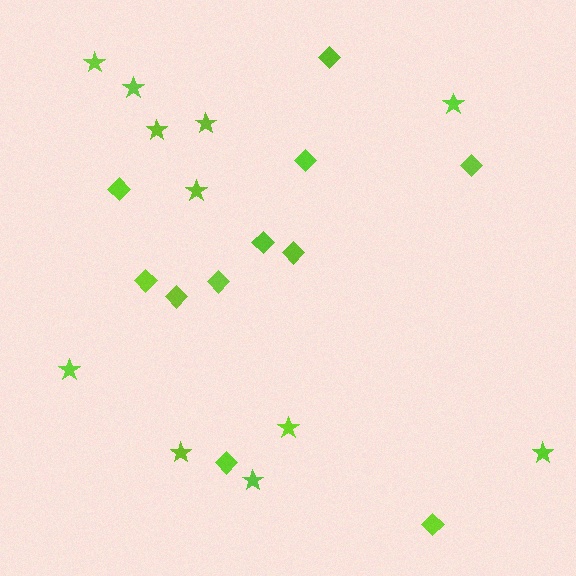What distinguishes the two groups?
There are 2 groups: one group of stars (11) and one group of diamonds (11).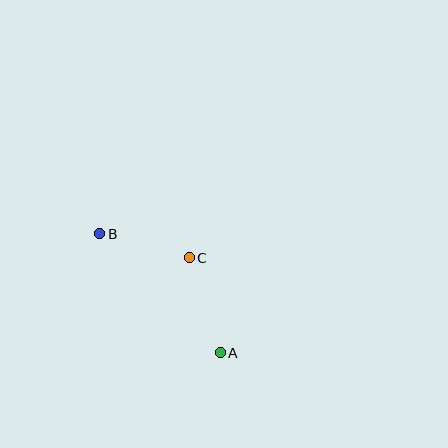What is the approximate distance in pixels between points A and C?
The distance between A and C is approximately 100 pixels.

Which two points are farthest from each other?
Points A and B are farthest from each other.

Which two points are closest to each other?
Points B and C are closest to each other.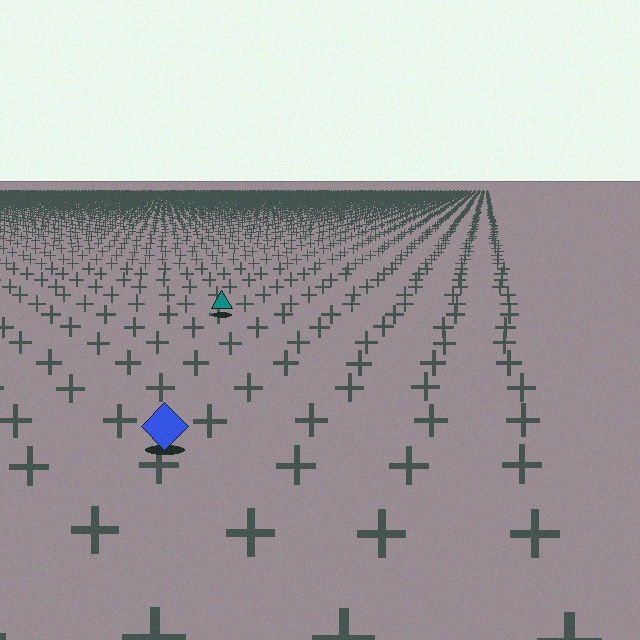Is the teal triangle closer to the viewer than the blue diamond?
No. The blue diamond is closer — you can tell from the texture gradient: the ground texture is coarser near it.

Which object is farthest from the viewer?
The teal triangle is farthest from the viewer. It appears smaller and the ground texture around it is denser.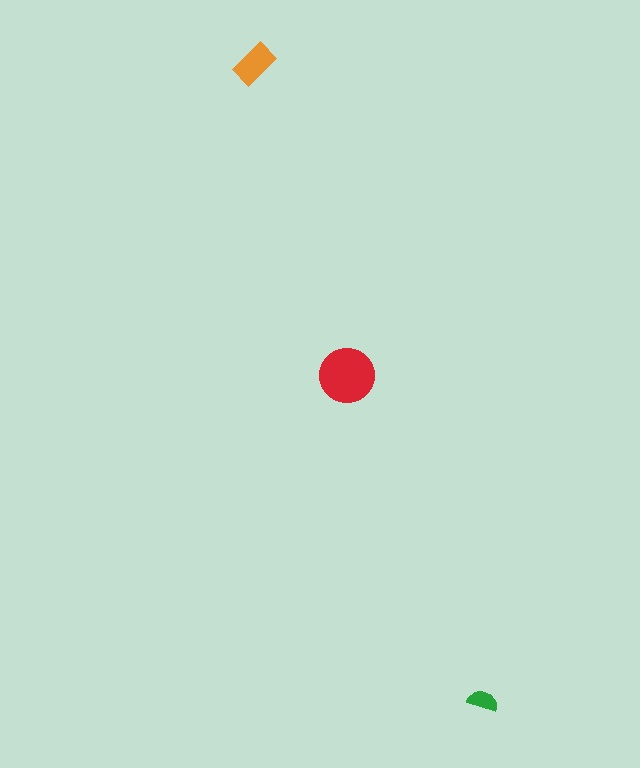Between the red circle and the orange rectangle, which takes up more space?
The red circle.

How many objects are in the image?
There are 3 objects in the image.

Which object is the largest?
The red circle.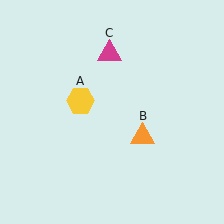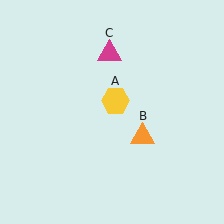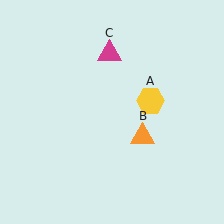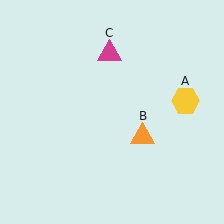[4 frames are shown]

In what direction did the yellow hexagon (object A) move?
The yellow hexagon (object A) moved right.